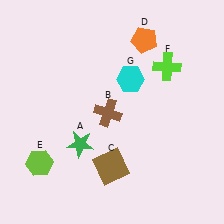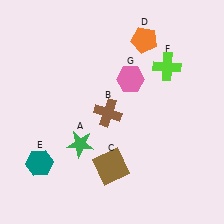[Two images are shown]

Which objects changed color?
E changed from lime to teal. G changed from cyan to pink.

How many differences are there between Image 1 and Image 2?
There are 2 differences between the two images.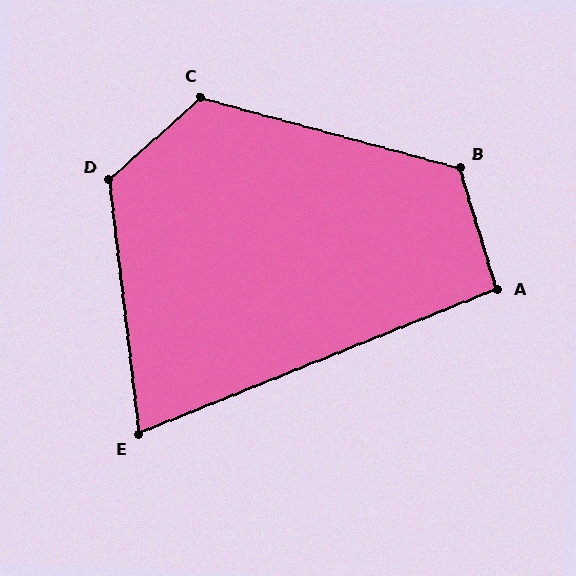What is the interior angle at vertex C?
Approximately 123 degrees (obtuse).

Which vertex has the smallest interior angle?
E, at approximately 75 degrees.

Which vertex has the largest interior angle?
D, at approximately 125 degrees.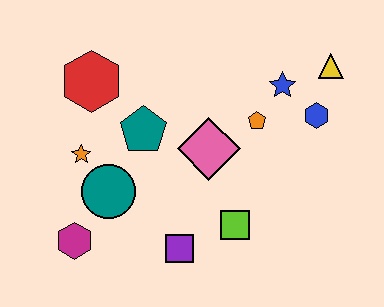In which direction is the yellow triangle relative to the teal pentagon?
The yellow triangle is to the right of the teal pentagon.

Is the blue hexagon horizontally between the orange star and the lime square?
No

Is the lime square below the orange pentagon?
Yes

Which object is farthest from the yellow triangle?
The magenta hexagon is farthest from the yellow triangle.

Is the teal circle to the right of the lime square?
No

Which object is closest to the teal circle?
The orange star is closest to the teal circle.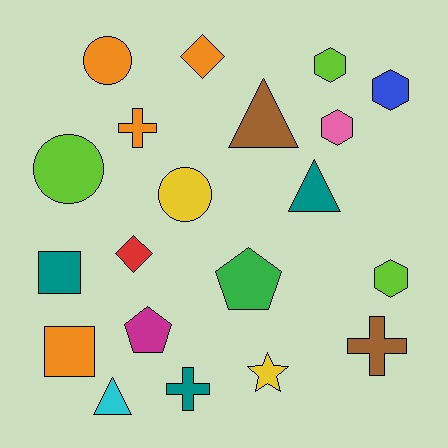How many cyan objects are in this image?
There is 1 cyan object.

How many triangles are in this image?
There are 3 triangles.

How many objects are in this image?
There are 20 objects.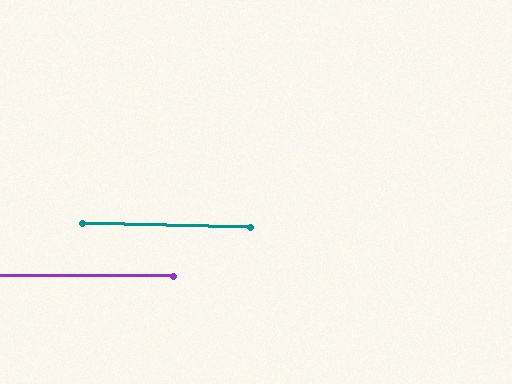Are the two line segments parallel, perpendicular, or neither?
Parallel — their directions differ by only 1.4°.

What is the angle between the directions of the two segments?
Approximately 1 degree.